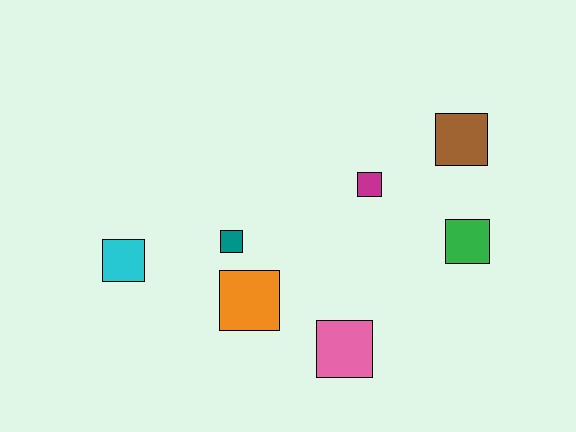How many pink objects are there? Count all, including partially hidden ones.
There is 1 pink object.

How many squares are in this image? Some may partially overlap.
There are 7 squares.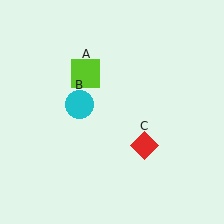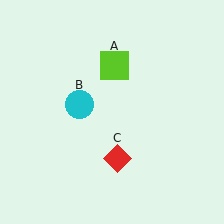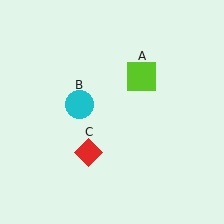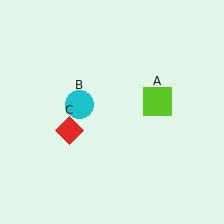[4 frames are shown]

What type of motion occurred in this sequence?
The lime square (object A), red diamond (object C) rotated clockwise around the center of the scene.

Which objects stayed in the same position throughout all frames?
Cyan circle (object B) remained stationary.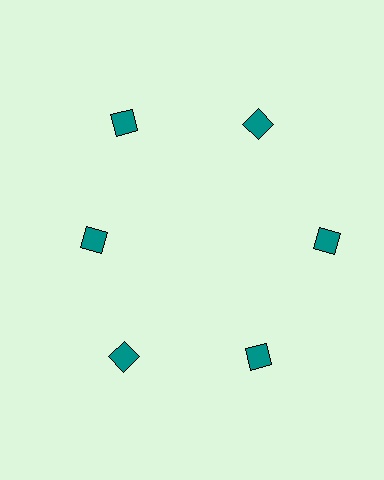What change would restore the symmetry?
The symmetry would be restored by moving it outward, back onto the ring so that all 6 squares sit at equal angles and equal distance from the center.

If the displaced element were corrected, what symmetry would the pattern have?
It would have 6-fold rotational symmetry — the pattern would map onto itself every 60 degrees.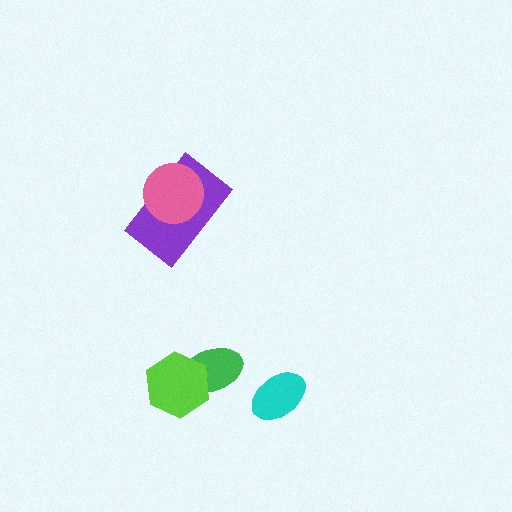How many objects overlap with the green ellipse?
1 object overlaps with the green ellipse.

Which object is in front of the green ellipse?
The lime hexagon is in front of the green ellipse.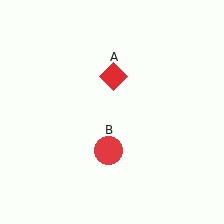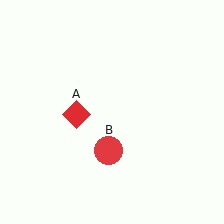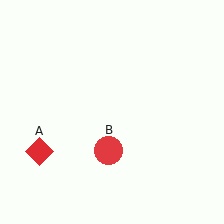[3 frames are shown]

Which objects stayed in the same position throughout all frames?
Red circle (object B) remained stationary.